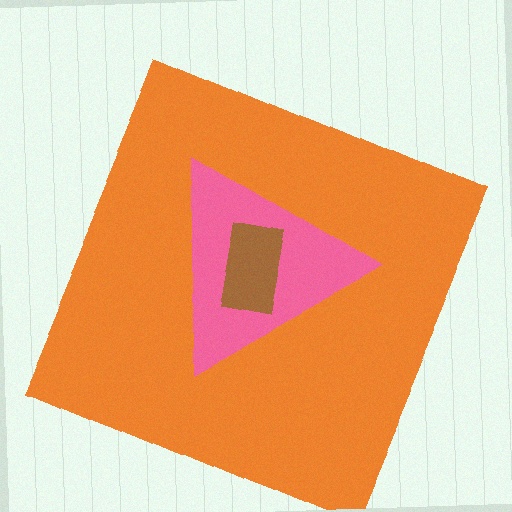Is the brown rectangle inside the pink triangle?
Yes.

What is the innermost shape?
The brown rectangle.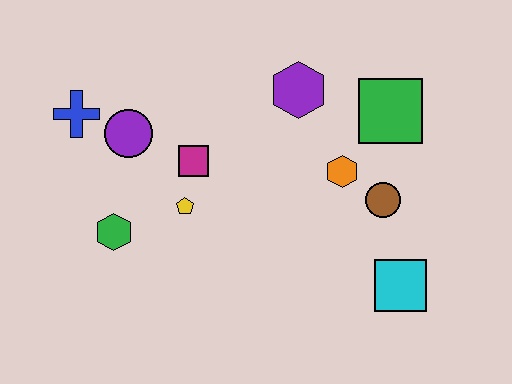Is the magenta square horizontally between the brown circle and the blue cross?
Yes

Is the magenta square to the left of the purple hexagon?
Yes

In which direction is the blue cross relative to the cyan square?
The blue cross is to the left of the cyan square.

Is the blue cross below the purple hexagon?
Yes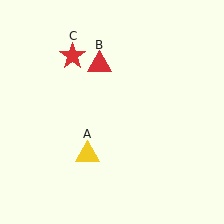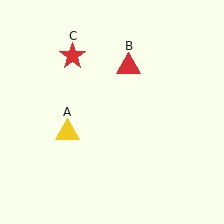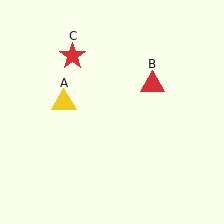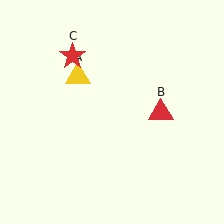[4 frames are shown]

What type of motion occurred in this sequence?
The yellow triangle (object A), red triangle (object B) rotated clockwise around the center of the scene.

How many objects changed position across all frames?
2 objects changed position: yellow triangle (object A), red triangle (object B).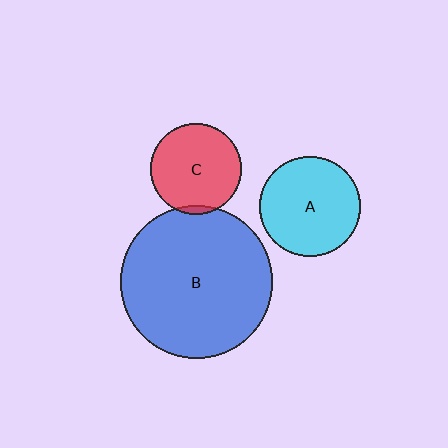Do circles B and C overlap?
Yes.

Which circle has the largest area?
Circle B (blue).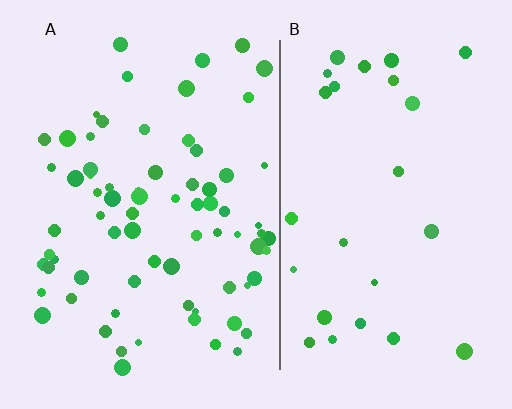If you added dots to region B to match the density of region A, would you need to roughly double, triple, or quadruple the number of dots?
Approximately triple.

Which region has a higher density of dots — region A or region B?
A (the left).